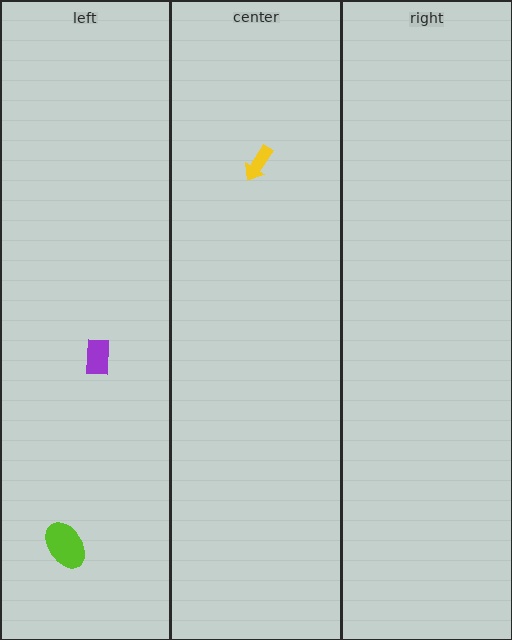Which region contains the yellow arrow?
The center region.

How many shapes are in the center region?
1.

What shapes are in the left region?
The purple rectangle, the lime ellipse.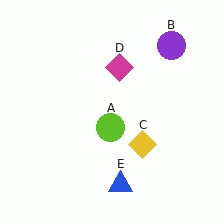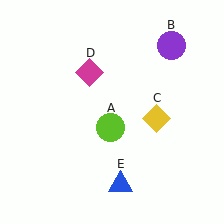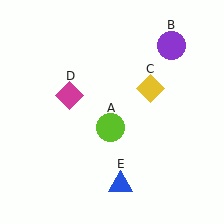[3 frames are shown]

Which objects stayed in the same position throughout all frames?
Lime circle (object A) and purple circle (object B) and blue triangle (object E) remained stationary.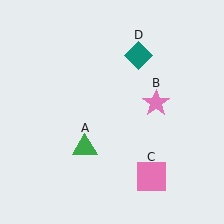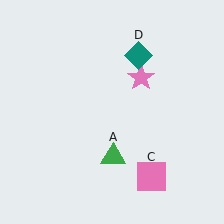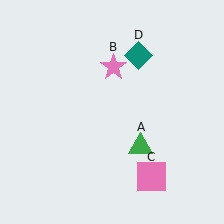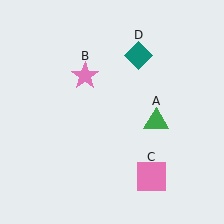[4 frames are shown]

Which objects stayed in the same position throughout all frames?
Pink square (object C) and teal diamond (object D) remained stationary.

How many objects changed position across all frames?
2 objects changed position: green triangle (object A), pink star (object B).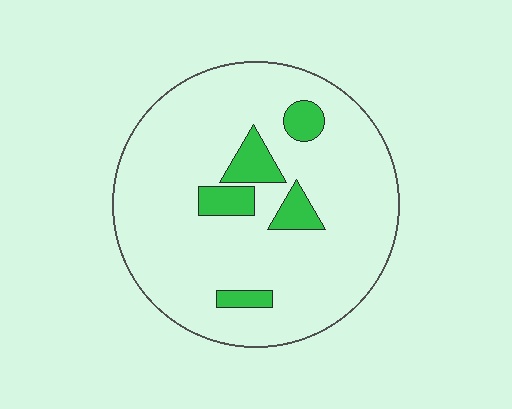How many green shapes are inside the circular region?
5.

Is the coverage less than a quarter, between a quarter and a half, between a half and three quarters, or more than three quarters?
Less than a quarter.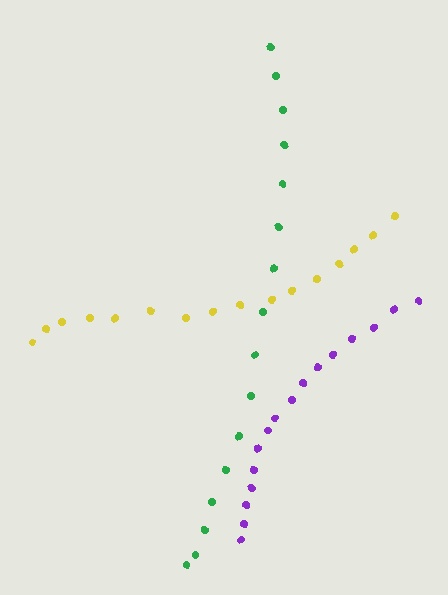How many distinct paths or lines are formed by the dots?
There are 3 distinct paths.